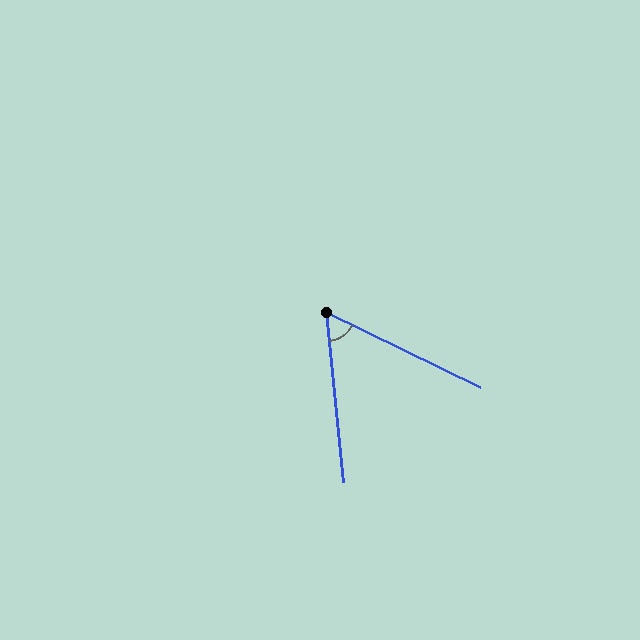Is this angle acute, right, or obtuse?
It is acute.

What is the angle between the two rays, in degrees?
Approximately 58 degrees.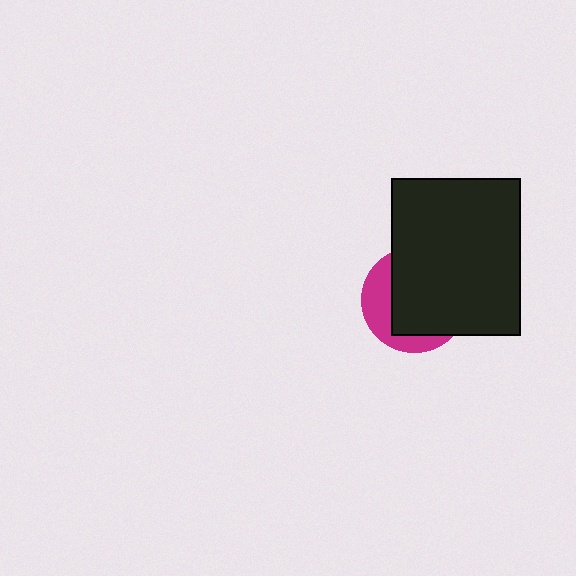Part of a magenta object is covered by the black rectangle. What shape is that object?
It is a circle.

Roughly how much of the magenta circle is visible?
A small part of it is visible (roughly 33%).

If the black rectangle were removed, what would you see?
You would see the complete magenta circle.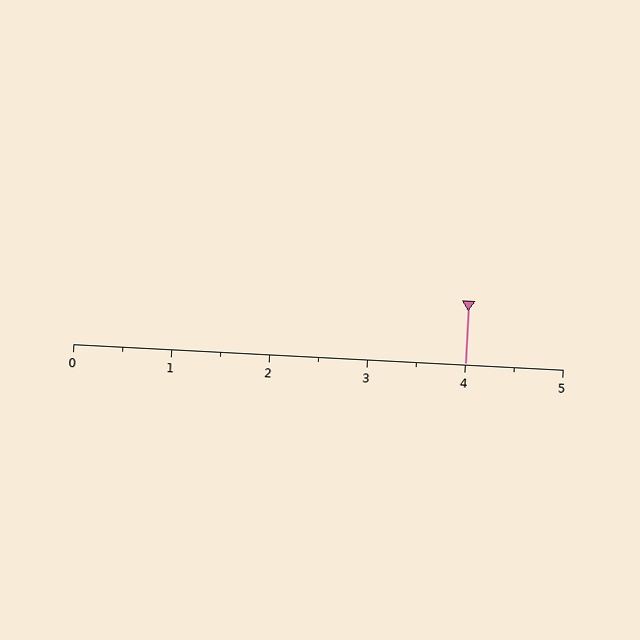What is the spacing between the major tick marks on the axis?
The major ticks are spaced 1 apart.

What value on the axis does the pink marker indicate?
The marker indicates approximately 4.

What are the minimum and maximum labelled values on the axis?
The axis runs from 0 to 5.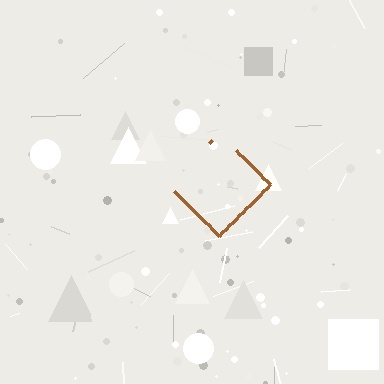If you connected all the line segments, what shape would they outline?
They would outline a diamond.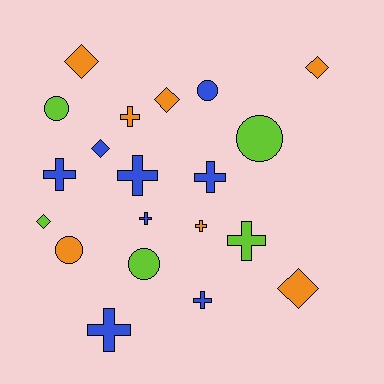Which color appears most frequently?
Blue, with 8 objects.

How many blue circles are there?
There is 1 blue circle.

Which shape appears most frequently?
Cross, with 9 objects.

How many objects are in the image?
There are 20 objects.